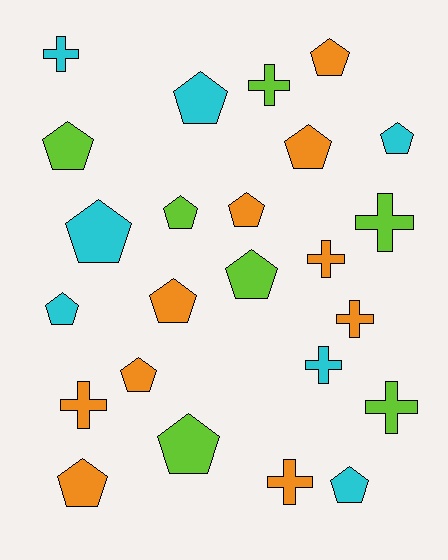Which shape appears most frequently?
Pentagon, with 15 objects.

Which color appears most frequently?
Orange, with 10 objects.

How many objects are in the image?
There are 24 objects.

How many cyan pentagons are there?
There are 5 cyan pentagons.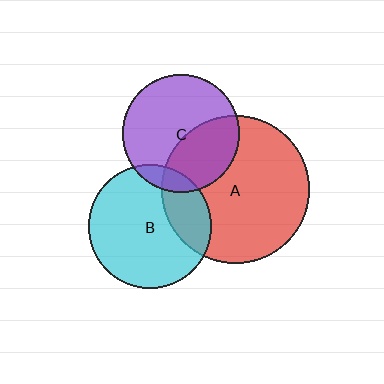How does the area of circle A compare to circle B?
Approximately 1.4 times.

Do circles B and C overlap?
Yes.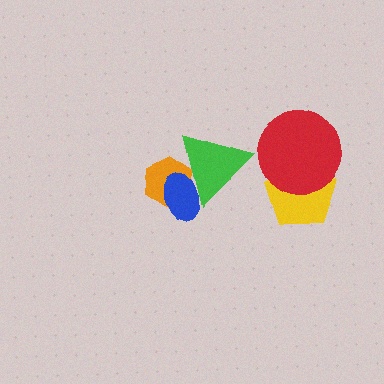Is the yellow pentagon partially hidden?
Yes, it is partially covered by another shape.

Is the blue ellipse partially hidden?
Yes, it is partially covered by another shape.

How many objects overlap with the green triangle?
2 objects overlap with the green triangle.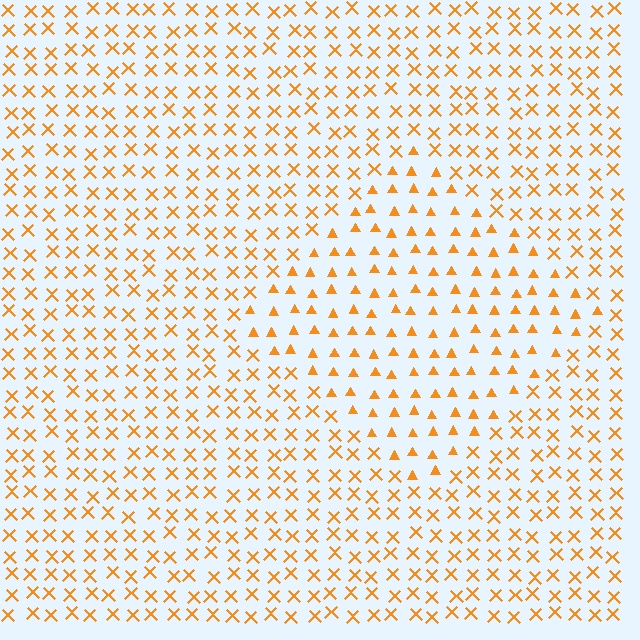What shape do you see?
I see a diamond.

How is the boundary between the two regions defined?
The boundary is defined by a change in element shape: triangles inside vs. X marks outside. All elements share the same color and spacing.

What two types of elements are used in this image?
The image uses triangles inside the diamond region and X marks outside it.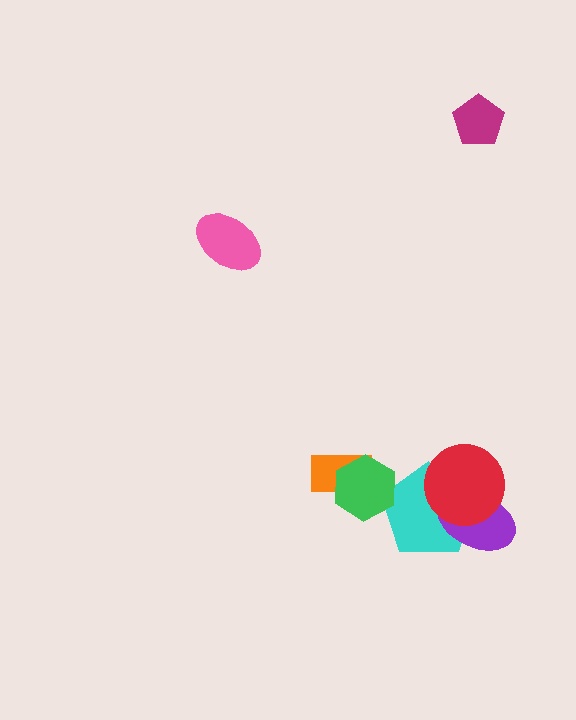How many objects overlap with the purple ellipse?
2 objects overlap with the purple ellipse.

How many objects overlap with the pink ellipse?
0 objects overlap with the pink ellipse.